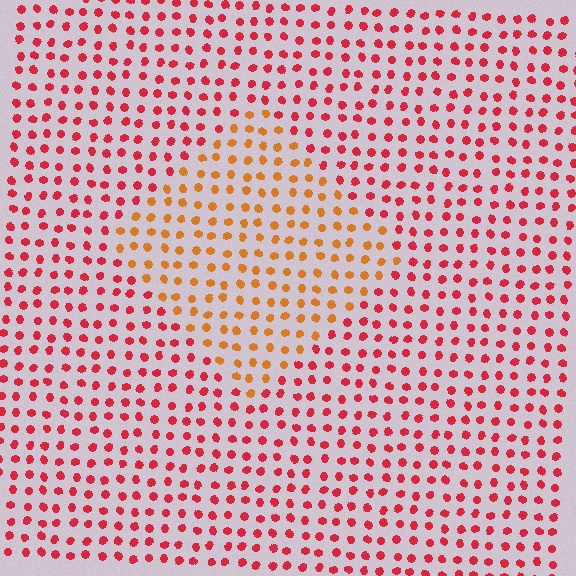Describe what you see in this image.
The image is filled with small red elements in a uniform arrangement. A diamond-shaped region is visible where the elements are tinted to a slightly different hue, forming a subtle color boundary.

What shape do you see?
I see a diamond.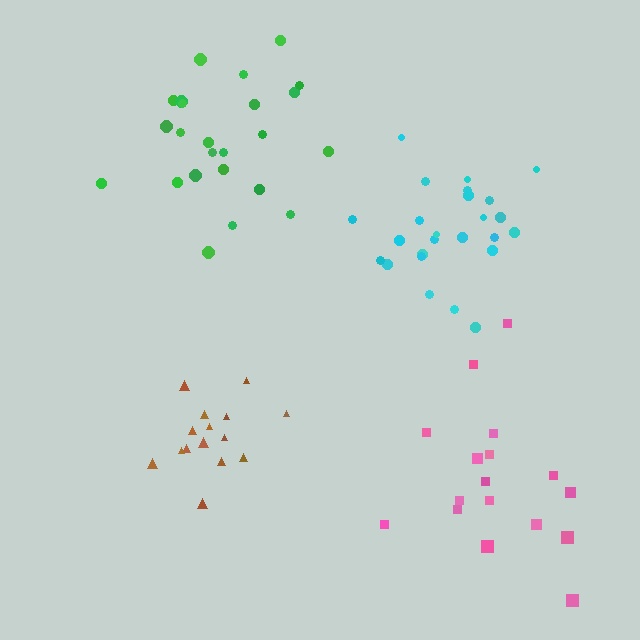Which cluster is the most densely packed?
Cyan.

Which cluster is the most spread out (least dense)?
Pink.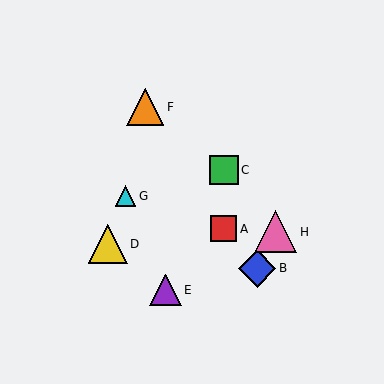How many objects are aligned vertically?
2 objects (A, C) are aligned vertically.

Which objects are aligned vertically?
Objects A, C are aligned vertically.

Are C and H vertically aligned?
No, C is at x≈224 and H is at x≈276.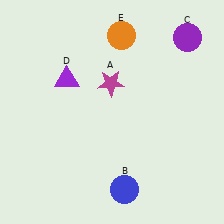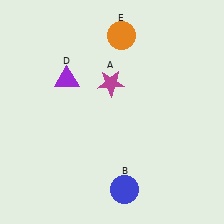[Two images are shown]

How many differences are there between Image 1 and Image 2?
There is 1 difference between the two images.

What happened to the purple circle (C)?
The purple circle (C) was removed in Image 2. It was in the top-right area of Image 1.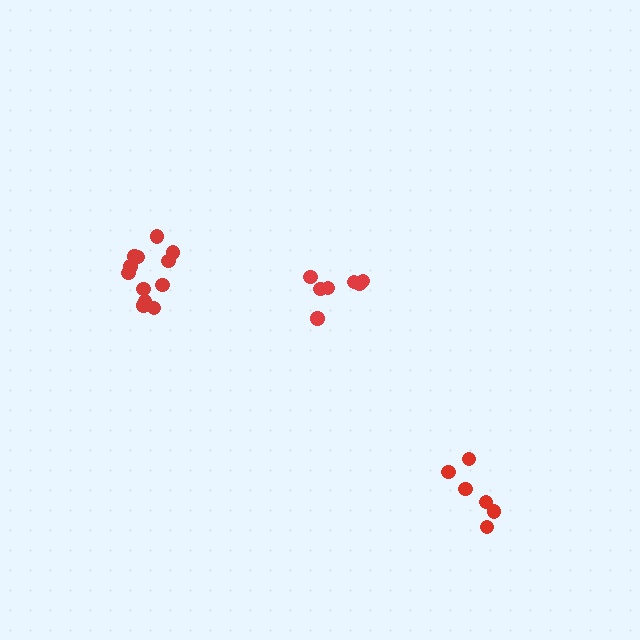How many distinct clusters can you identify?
There are 3 distinct clusters.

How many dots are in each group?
Group 1: 12 dots, Group 2: 6 dots, Group 3: 7 dots (25 total).